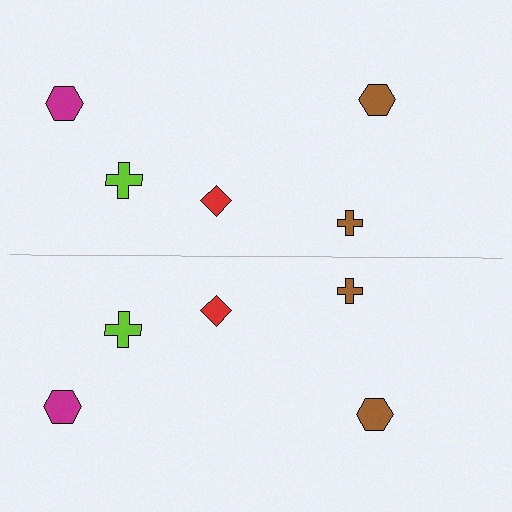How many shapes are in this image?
There are 10 shapes in this image.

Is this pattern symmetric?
Yes, this pattern has bilateral (reflection) symmetry.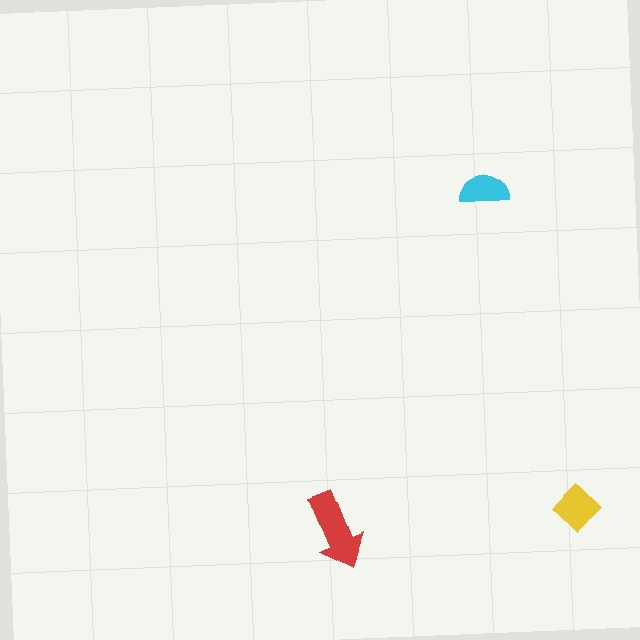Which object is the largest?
The red arrow.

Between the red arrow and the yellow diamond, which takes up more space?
The red arrow.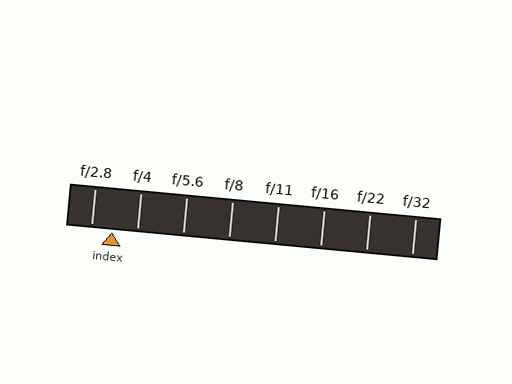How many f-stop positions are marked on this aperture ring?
There are 8 f-stop positions marked.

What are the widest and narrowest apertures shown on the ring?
The widest aperture shown is f/2.8 and the narrowest is f/32.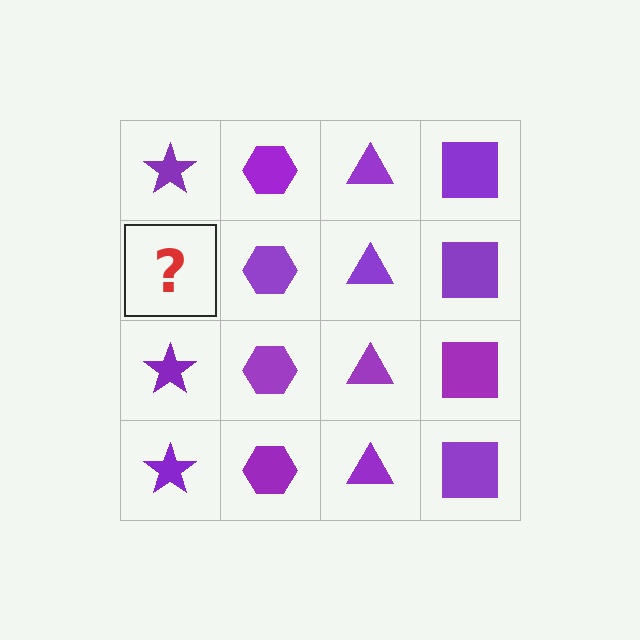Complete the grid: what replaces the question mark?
The question mark should be replaced with a purple star.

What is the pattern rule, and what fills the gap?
The rule is that each column has a consistent shape. The gap should be filled with a purple star.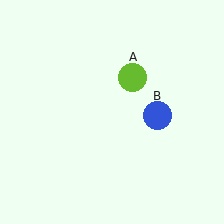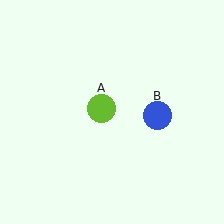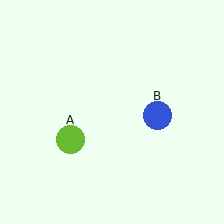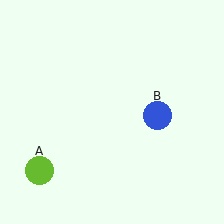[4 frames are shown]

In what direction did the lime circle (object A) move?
The lime circle (object A) moved down and to the left.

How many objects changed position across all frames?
1 object changed position: lime circle (object A).